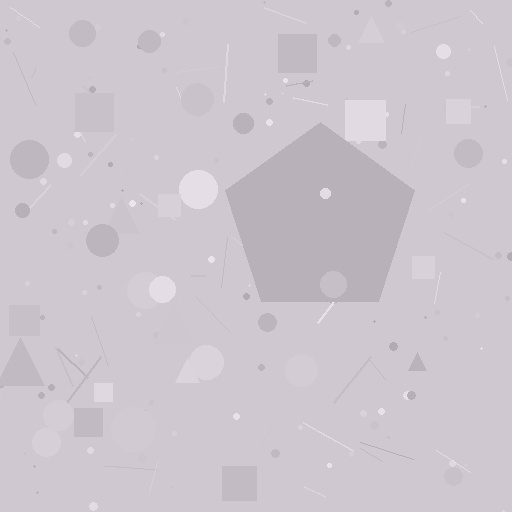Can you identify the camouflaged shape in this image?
The camouflaged shape is a pentagon.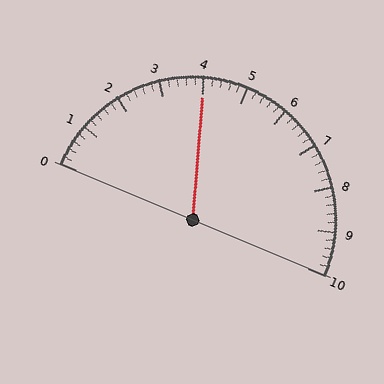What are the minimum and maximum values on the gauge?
The gauge ranges from 0 to 10.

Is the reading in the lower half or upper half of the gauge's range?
The reading is in the lower half of the range (0 to 10).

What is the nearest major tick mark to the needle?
The nearest major tick mark is 4.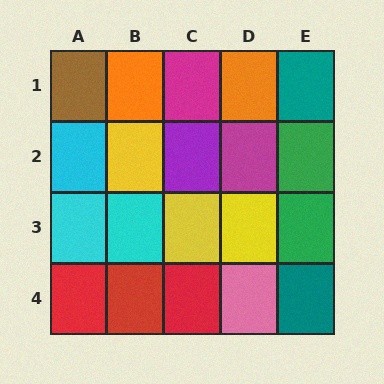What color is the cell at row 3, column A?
Cyan.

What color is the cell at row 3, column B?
Cyan.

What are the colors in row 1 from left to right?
Brown, orange, magenta, orange, teal.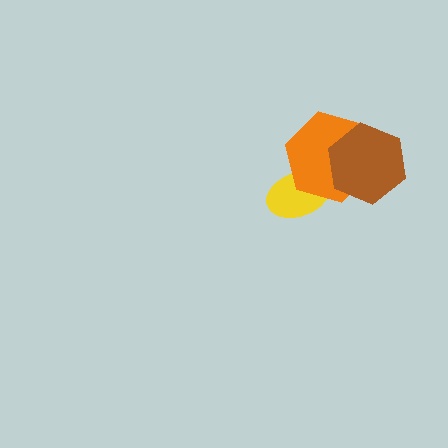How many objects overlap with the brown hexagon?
1 object overlaps with the brown hexagon.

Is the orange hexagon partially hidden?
Yes, it is partially covered by another shape.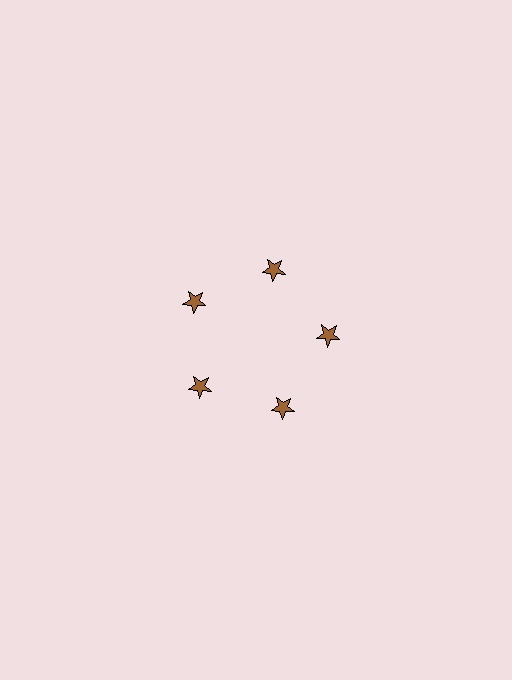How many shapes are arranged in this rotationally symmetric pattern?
There are 5 shapes, arranged in 5 groups of 1.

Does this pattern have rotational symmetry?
Yes, this pattern has 5-fold rotational symmetry. It looks the same after rotating 72 degrees around the center.